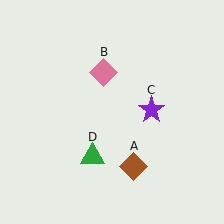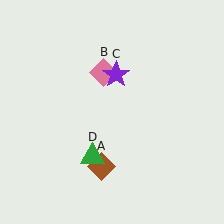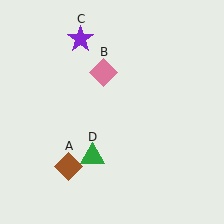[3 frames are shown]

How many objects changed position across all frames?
2 objects changed position: brown diamond (object A), purple star (object C).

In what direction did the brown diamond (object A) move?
The brown diamond (object A) moved left.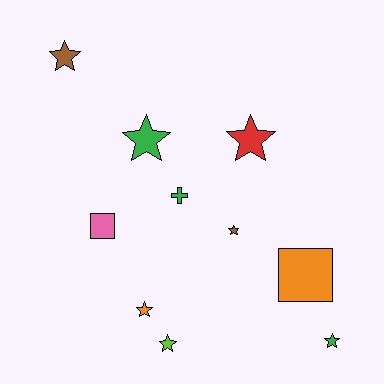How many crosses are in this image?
There is 1 cross.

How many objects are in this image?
There are 10 objects.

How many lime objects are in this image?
There is 1 lime object.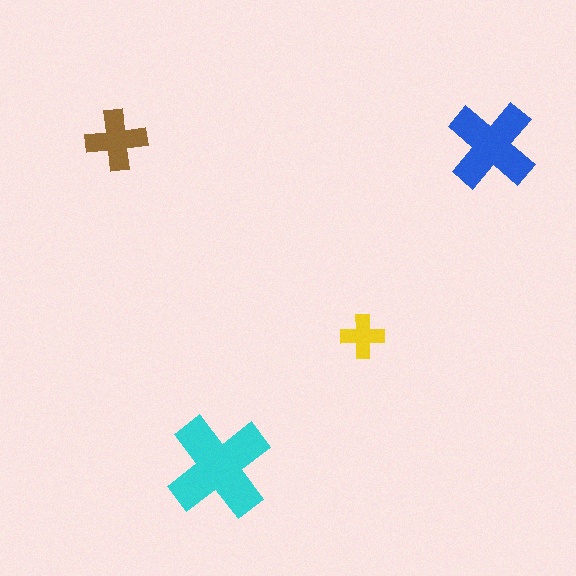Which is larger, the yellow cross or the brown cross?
The brown one.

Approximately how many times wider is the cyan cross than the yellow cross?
About 2.5 times wider.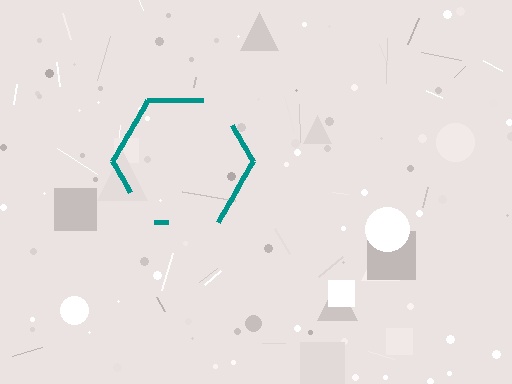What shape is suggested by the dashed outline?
The dashed outline suggests a hexagon.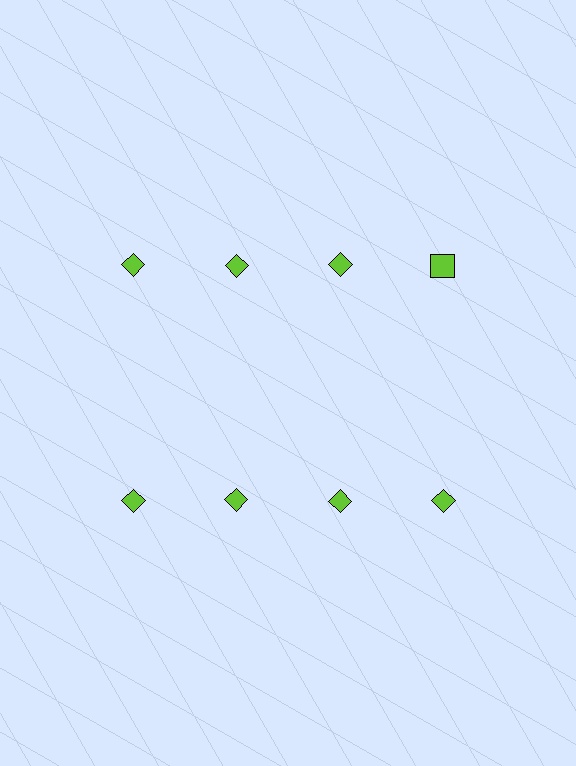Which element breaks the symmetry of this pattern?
The lime square in the top row, second from right column breaks the symmetry. All other shapes are lime diamonds.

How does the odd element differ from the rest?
It has a different shape: square instead of diamond.